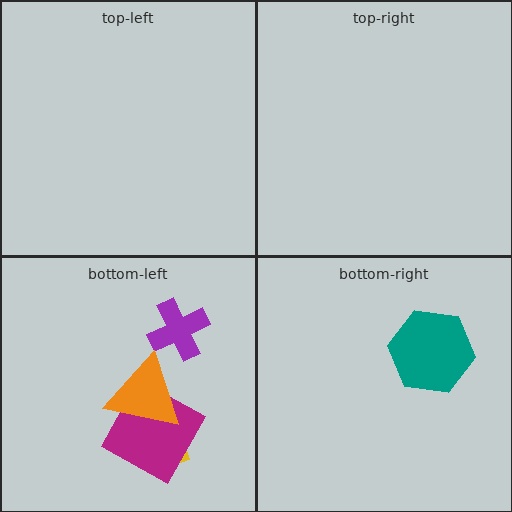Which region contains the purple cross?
The bottom-left region.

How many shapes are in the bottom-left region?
4.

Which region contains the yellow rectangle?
The bottom-left region.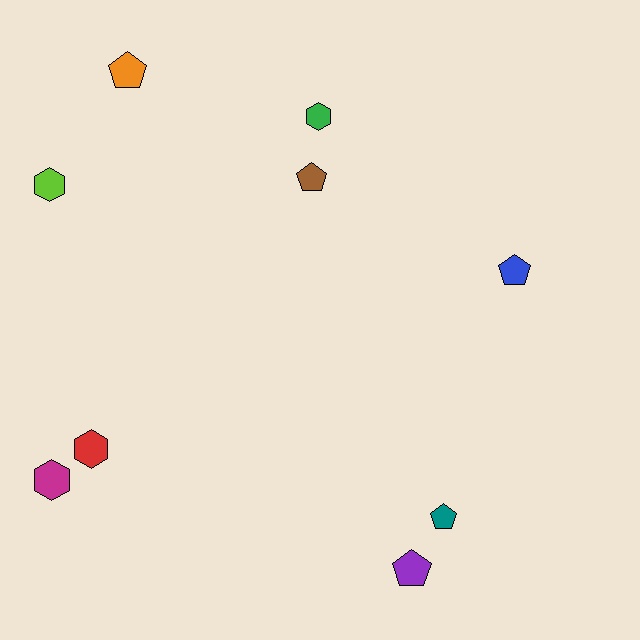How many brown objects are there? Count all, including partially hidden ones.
There is 1 brown object.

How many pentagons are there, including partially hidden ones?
There are 5 pentagons.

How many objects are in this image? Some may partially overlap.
There are 9 objects.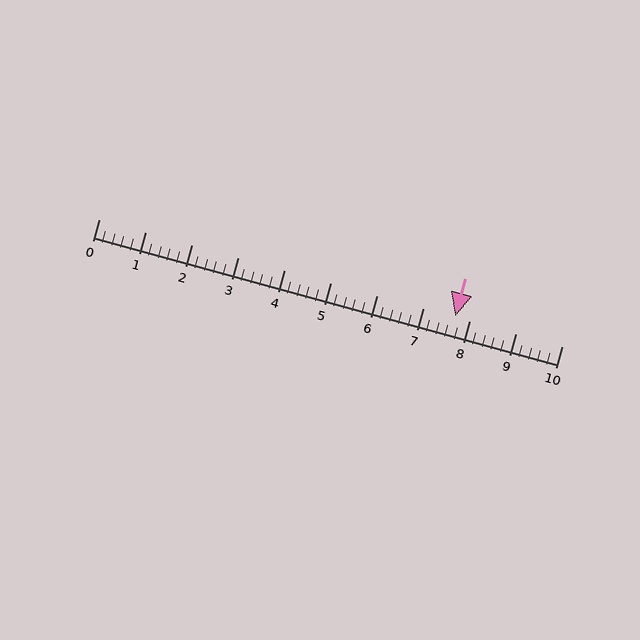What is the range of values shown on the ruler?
The ruler shows values from 0 to 10.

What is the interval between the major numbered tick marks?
The major tick marks are spaced 1 units apart.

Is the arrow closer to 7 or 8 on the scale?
The arrow is closer to 8.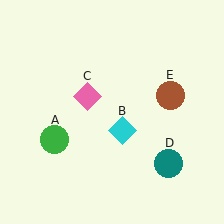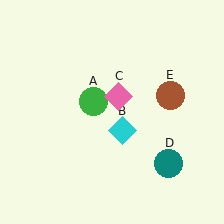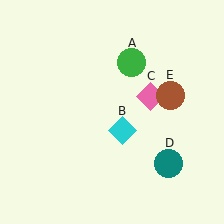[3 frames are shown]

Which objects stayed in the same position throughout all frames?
Cyan diamond (object B) and teal circle (object D) and brown circle (object E) remained stationary.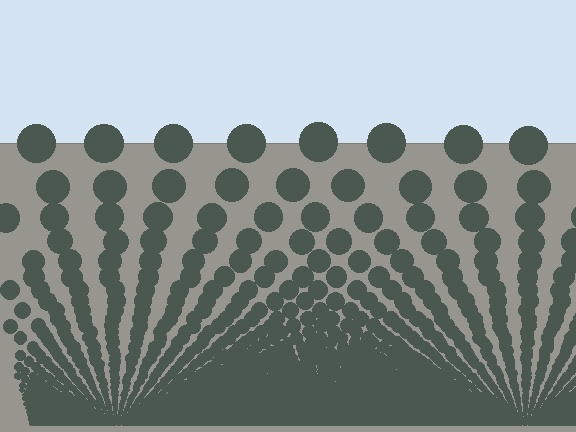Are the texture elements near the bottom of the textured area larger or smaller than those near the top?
Smaller. The gradient is inverted — elements near the bottom are smaller and denser.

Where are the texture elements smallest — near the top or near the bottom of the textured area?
Near the bottom.